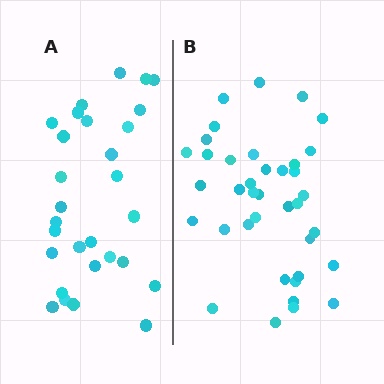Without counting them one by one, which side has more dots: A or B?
Region B (the right region) has more dots.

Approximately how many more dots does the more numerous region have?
Region B has roughly 8 or so more dots than region A.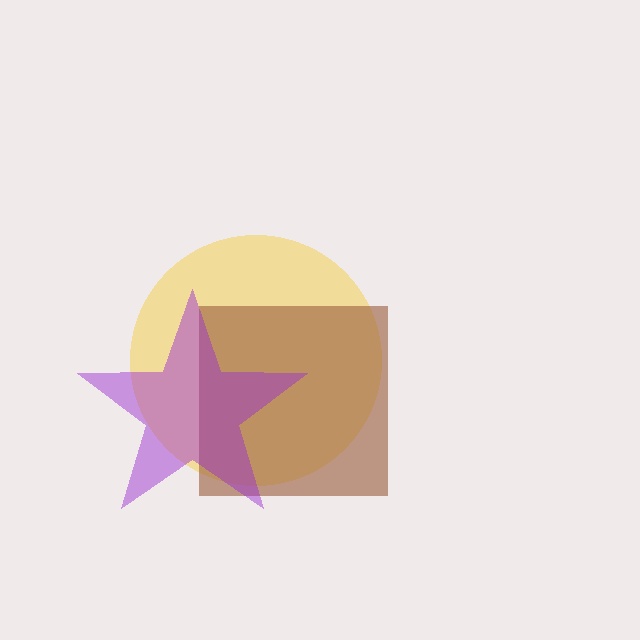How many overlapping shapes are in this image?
There are 3 overlapping shapes in the image.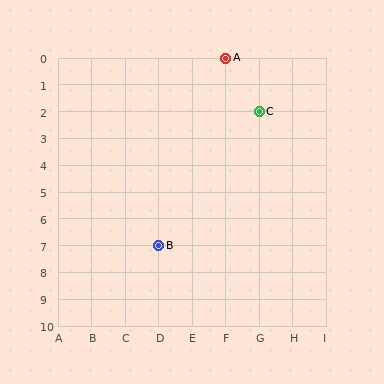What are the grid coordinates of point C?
Point C is at grid coordinates (G, 2).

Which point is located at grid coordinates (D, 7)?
Point B is at (D, 7).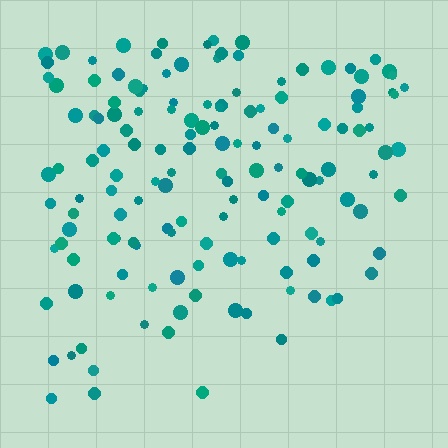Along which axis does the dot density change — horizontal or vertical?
Vertical.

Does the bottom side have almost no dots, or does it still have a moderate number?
Still a moderate number, just noticeably fewer than the top.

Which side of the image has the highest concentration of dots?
The top.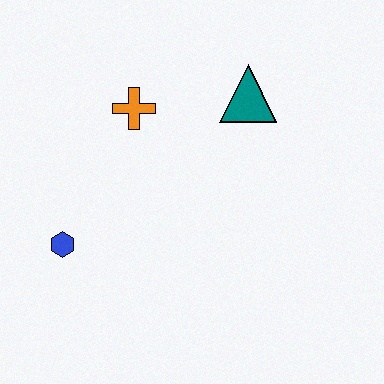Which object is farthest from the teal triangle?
The blue hexagon is farthest from the teal triangle.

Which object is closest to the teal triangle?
The orange cross is closest to the teal triangle.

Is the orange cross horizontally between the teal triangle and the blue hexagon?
Yes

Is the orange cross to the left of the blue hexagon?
No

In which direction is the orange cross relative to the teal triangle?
The orange cross is to the left of the teal triangle.